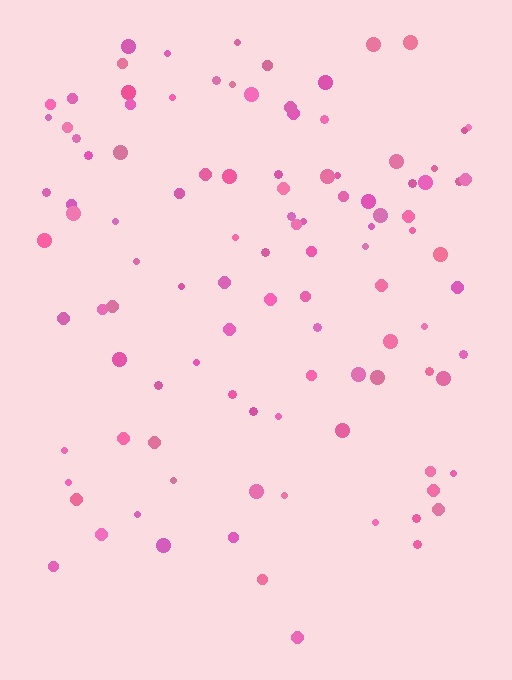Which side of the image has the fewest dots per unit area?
The bottom.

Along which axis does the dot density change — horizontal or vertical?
Vertical.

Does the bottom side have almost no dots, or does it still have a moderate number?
Still a moderate number, just noticeably fewer than the top.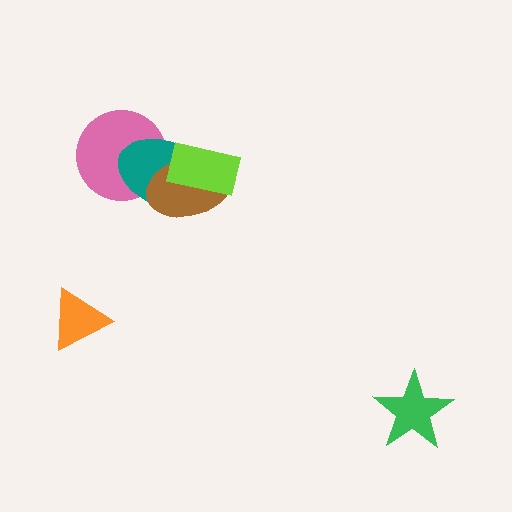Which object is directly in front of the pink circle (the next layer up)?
The teal ellipse is directly in front of the pink circle.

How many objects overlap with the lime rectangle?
2 objects overlap with the lime rectangle.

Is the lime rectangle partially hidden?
No, no other shape covers it.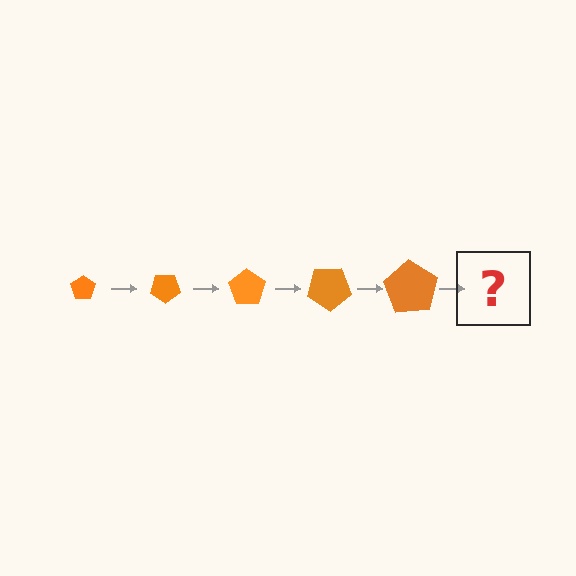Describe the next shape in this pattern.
It should be a pentagon, larger than the previous one and rotated 175 degrees from the start.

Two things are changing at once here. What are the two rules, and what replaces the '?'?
The two rules are that the pentagon grows larger each step and it rotates 35 degrees each step. The '?' should be a pentagon, larger than the previous one and rotated 175 degrees from the start.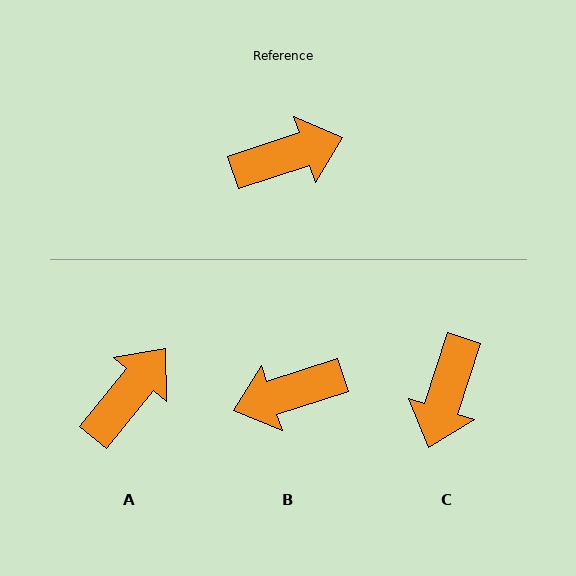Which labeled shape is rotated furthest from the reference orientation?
B, about 180 degrees away.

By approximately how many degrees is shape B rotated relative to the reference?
Approximately 180 degrees counter-clockwise.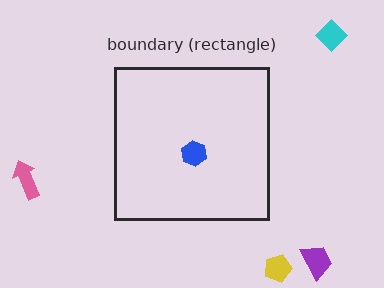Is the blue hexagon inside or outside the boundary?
Inside.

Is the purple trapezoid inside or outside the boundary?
Outside.